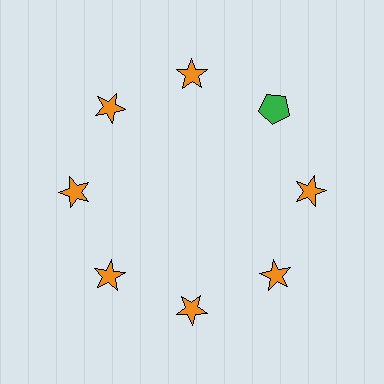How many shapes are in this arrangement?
There are 8 shapes arranged in a ring pattern.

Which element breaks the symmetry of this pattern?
The green pentagon at roughly the 2 o'clock position breaks the symmetry. All other shapes are orange stars.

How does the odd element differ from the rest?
It differs in both color (green instead of orange) and shape (pentagon instead of star).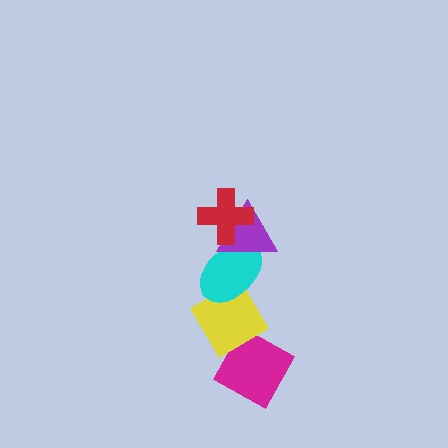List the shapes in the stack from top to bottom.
From top to bottom: the red cross, the purple triangle, the cyan ellipse, the yellow diamond, the magenta diamond.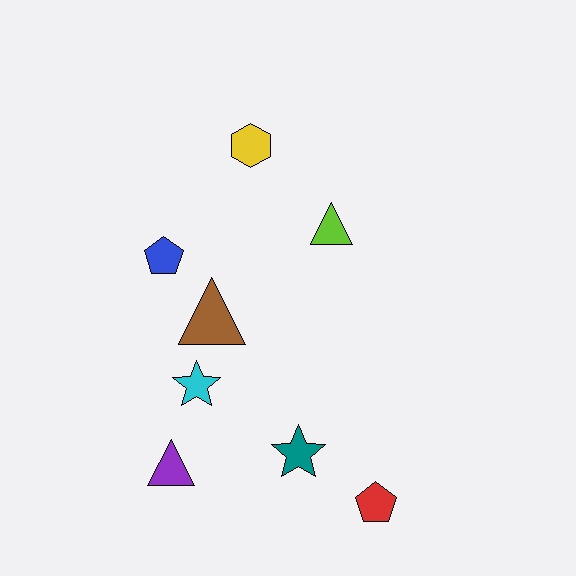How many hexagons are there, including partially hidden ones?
There is 1 hexagon.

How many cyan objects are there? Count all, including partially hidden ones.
There is 1 cyan object.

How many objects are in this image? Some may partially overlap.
There are 8 objects.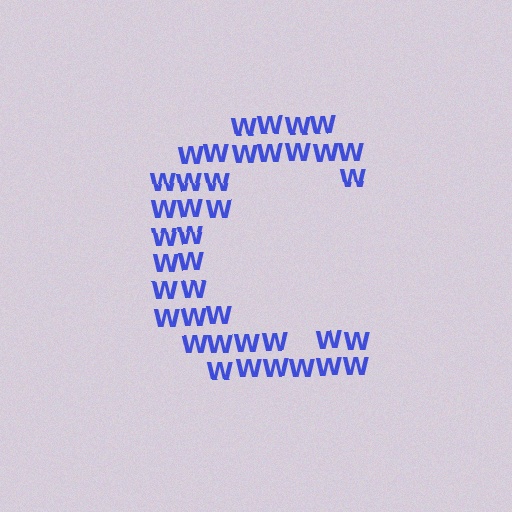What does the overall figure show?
The overall figure shows the letter C.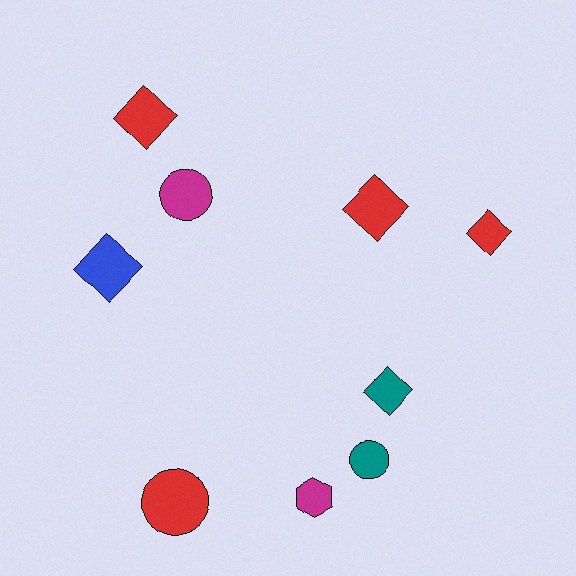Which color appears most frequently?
Red, with 4 objects.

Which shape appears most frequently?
Diamond, with 5 objects.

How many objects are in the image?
There are 9 objects.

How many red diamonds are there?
There are 3 red diamonds.